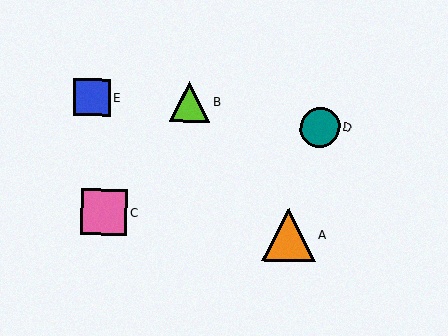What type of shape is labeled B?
Shape B is a lime triangle.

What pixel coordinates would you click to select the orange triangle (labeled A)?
Click at (289, 235) to select the orange triangle A.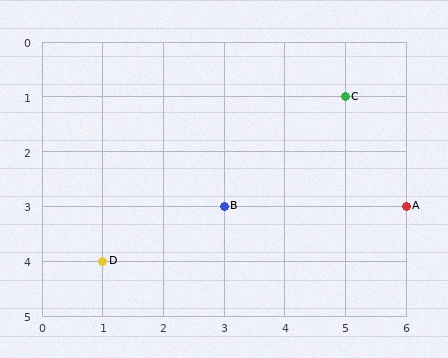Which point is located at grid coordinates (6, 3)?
Point A is at (6, 3).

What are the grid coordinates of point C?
Point C is at grid coordinates (5, 1).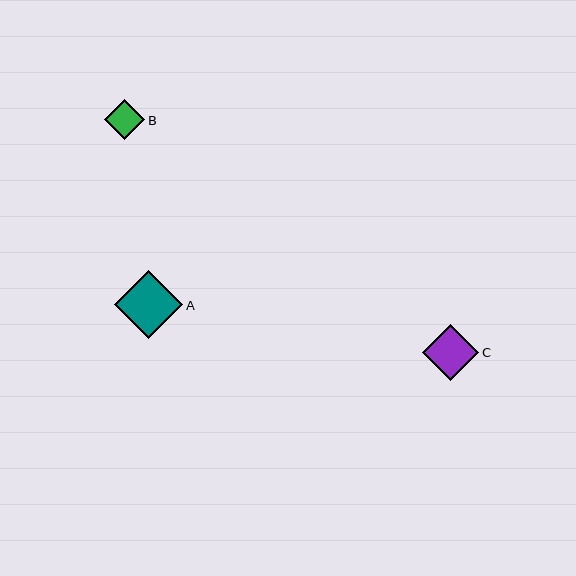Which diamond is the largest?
Diamond A is the largest with a size of approximately 68 pixels.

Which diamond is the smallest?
Diamond B is the smallest with a size of approximately 41 pixels.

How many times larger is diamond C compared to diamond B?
Diamond C is approximately 1.4 times the size of diamond B.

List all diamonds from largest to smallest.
From largest to smallest: A, C, B.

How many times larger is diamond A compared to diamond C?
Diamond A is approximately 1.2 times the size of diamond C.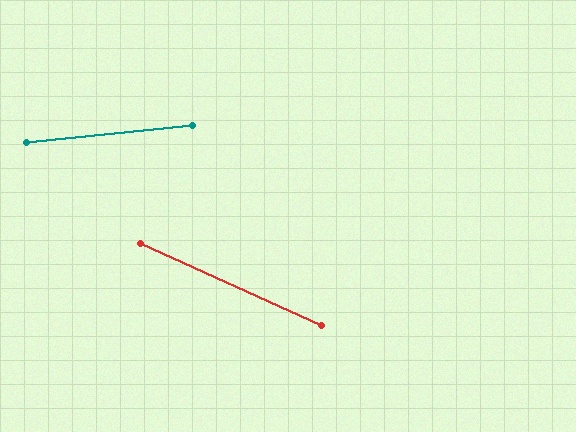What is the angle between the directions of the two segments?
Approximately 30 degrees.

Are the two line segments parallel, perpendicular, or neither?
Neither parallel nor perpendicular — they differ by about 30°.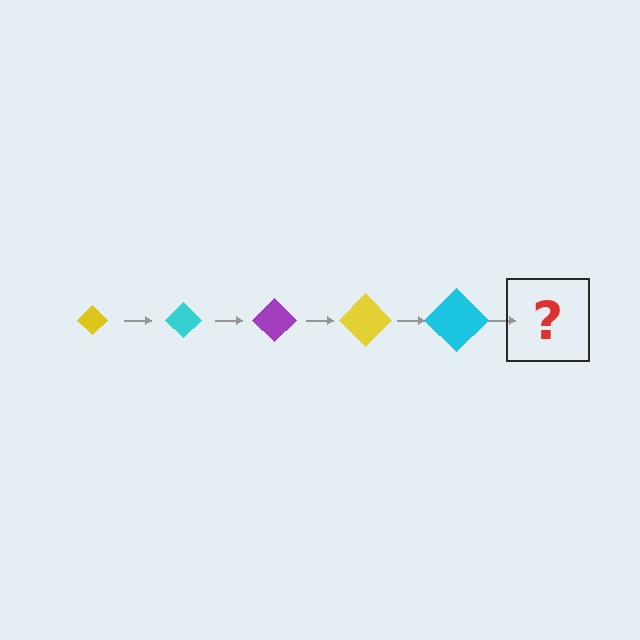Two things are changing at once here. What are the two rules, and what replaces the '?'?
The two rules are that the diamond grows larger each step and the color cycles through yellow, cyan, and purple. The '?' should be a purple diamond, larger than the previous one.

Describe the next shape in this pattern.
It should be a purple diamond, larger than the previous one.